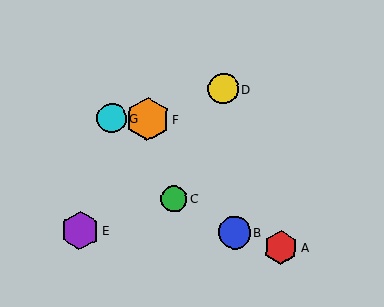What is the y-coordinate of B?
Object B is at y≈233.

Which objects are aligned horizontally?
Objects F, G are aligned horizontally.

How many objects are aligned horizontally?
2 objects (F, G) are aligned horizontally.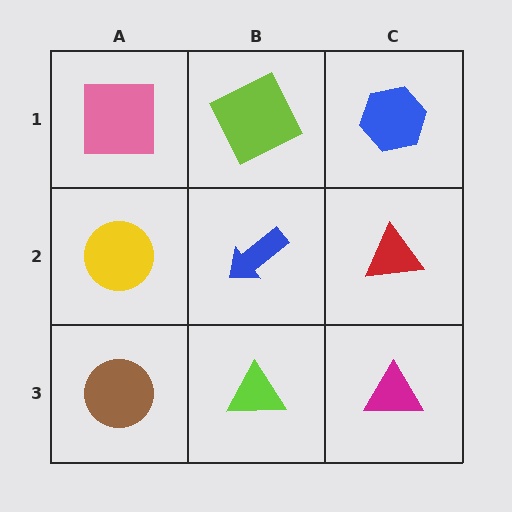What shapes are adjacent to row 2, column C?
A blue hexagon (row 1, column C), a magenta triangle (row 3, column C), a blue arrow (row 2, column B).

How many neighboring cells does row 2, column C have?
3.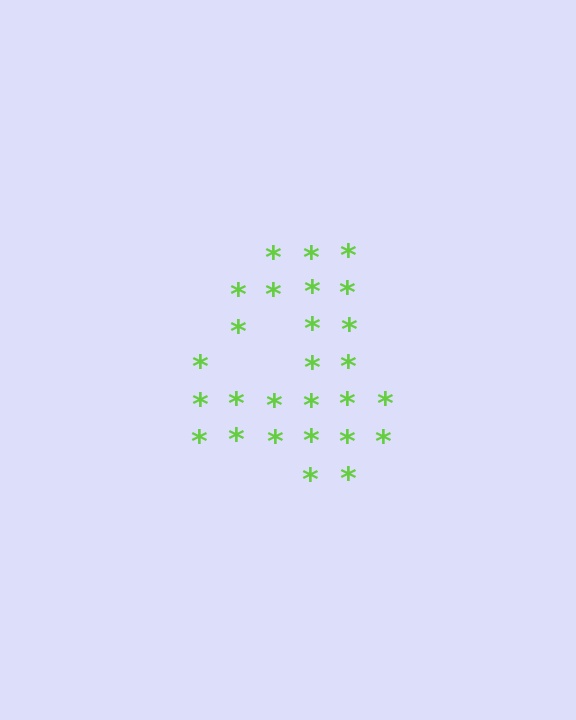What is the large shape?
The large shape is the digit 4.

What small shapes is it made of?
It is made of small asterisks.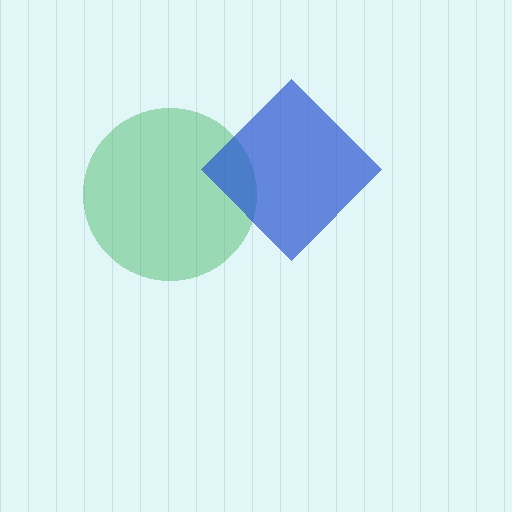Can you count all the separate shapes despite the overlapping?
Yes, there are 2 separate shapes.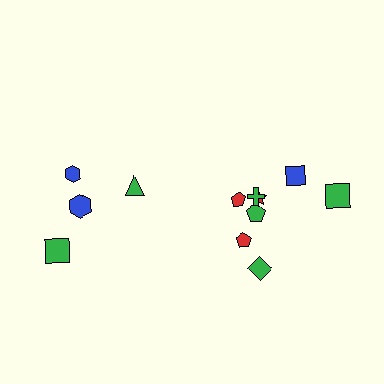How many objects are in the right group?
There are 8 objects.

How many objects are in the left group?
There are 4 objects.